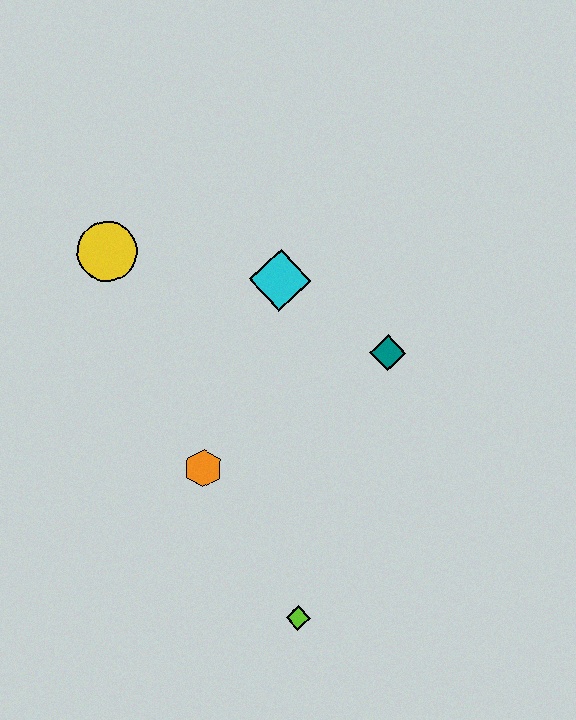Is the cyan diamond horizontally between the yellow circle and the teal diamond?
Yes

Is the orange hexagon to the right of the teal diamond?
No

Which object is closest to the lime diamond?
The orange hexagon is closest to the lime diamond.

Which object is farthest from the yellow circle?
The lime diamond is farthest from the yellow circle.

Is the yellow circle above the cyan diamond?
Yes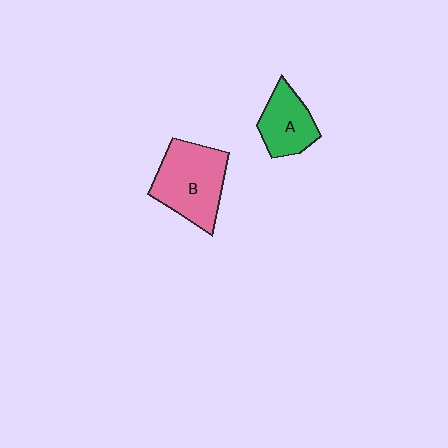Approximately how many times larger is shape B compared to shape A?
Approximately 1.6 times.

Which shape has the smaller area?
Shape A (green).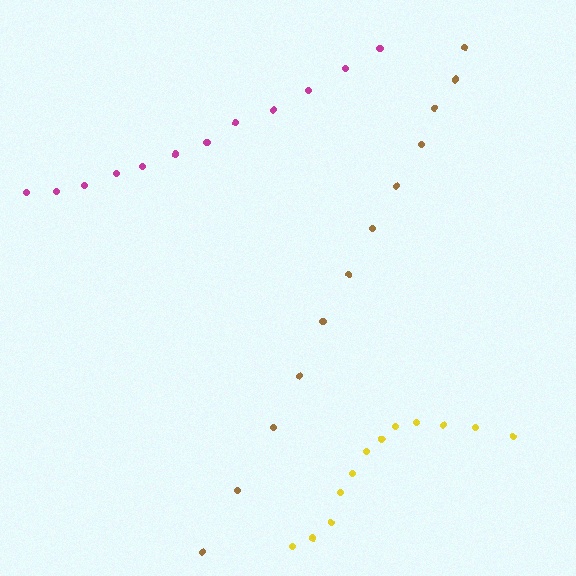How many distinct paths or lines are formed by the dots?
There are 3 distinct paths.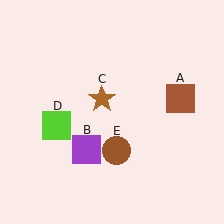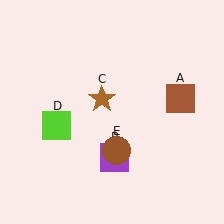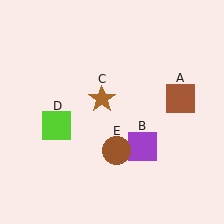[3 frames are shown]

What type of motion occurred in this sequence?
The purple square (object B) rotated counterclockwise around the center of the scene.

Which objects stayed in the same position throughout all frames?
Brown square (object A) and brown star (object C) and lime square (object D) and brown circle (object E) remained stationary.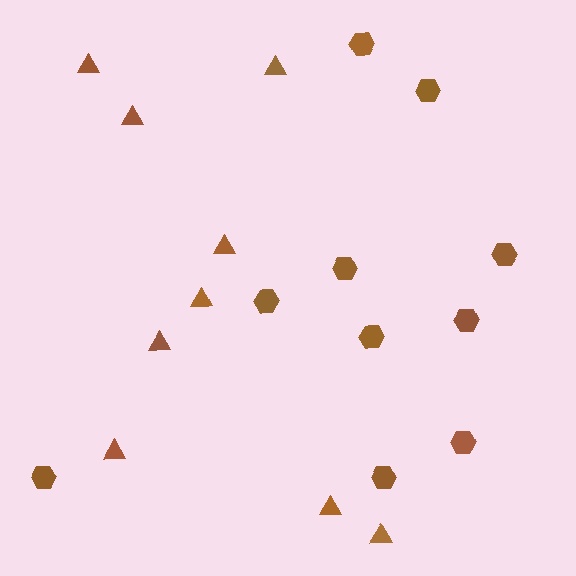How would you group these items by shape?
There are 2 groups: one group of hexagons (10) and one group of triangles (9).